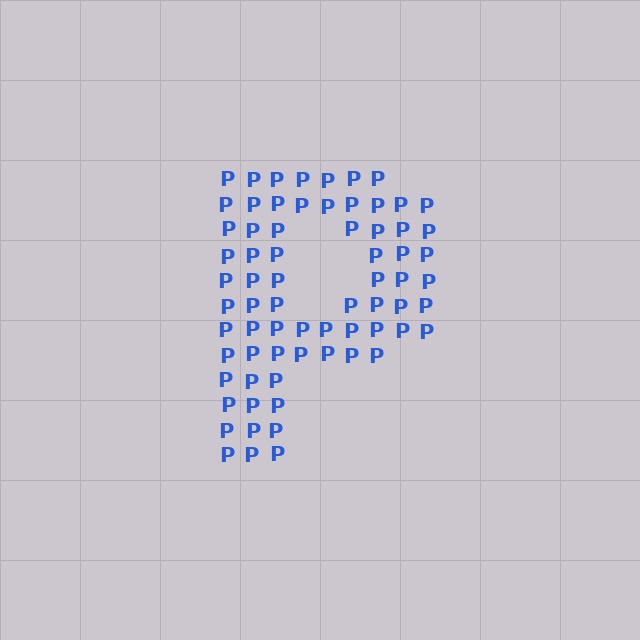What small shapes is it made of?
It is made of small letter P's.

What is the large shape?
The large shape is the letter P.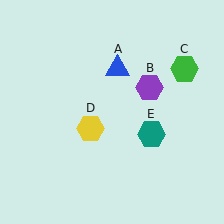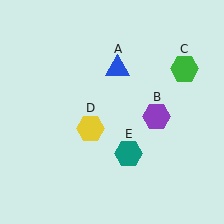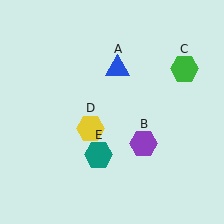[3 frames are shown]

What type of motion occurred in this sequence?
The purple hexagon (object B), teal hexagon (object E) rotated clockwise around the center of the scene.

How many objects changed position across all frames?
2 objects changed position: purple hexagon (object B), teal hexagon (object E).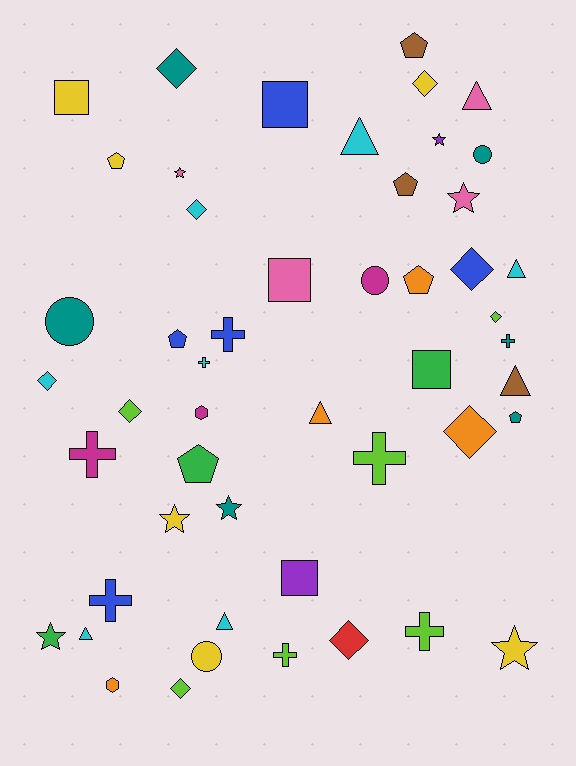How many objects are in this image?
There are 50 objects.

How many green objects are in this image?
There are 3 green objects.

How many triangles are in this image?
There are 7 triangles.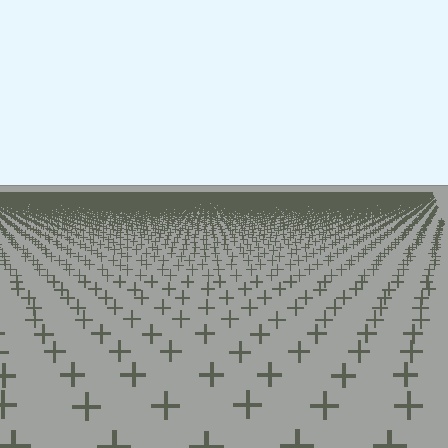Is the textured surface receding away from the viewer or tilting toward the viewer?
The surface is receding away from the viewer. Texture elements get smaller and denser toward the top.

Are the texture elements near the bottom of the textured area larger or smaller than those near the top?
Larger. Near the bottom, elements are closer to the viewer and appear at a bigger on-screen size.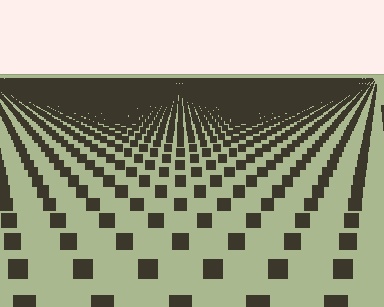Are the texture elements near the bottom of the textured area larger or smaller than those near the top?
Larger. Near the bottom, elements are closer to the viewer and appear at a bigger on-screen size.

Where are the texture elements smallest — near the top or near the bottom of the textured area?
Near the top.